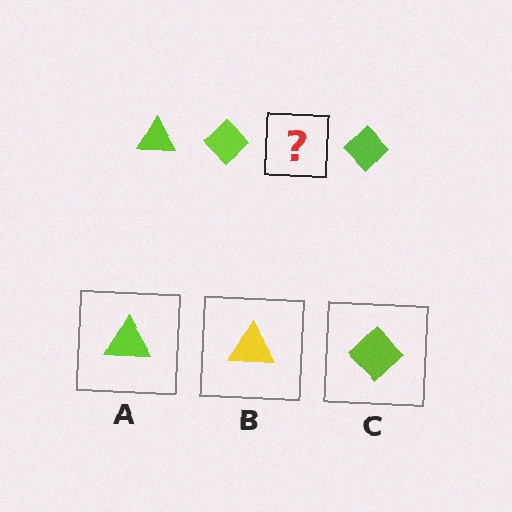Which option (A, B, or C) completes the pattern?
A.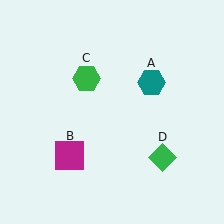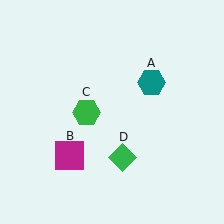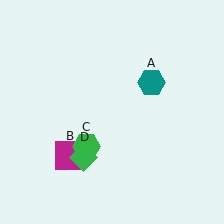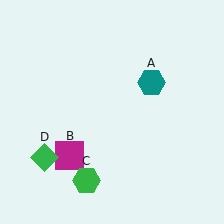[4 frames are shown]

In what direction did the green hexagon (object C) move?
The green hexagon (object C) moved down.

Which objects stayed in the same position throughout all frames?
Teal hexagon (object A) and magenta square (object B) remained stationary.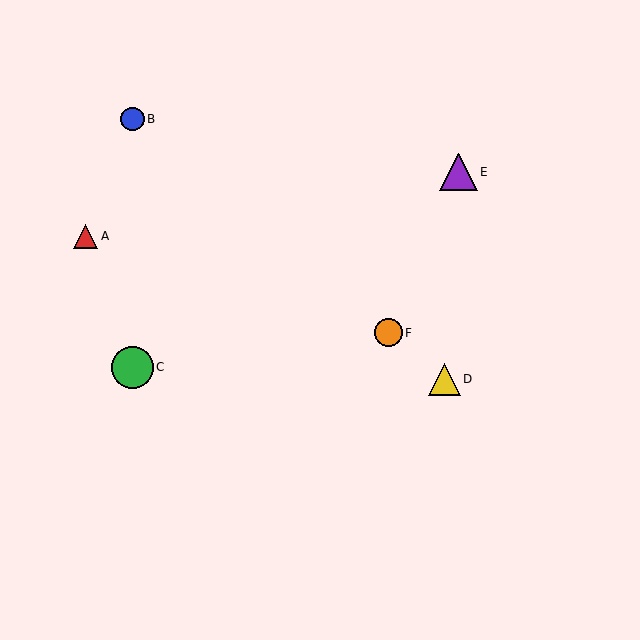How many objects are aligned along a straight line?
3 objects (B, D, F) are aligned along a straight line.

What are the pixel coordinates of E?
Object E is at (459, 172).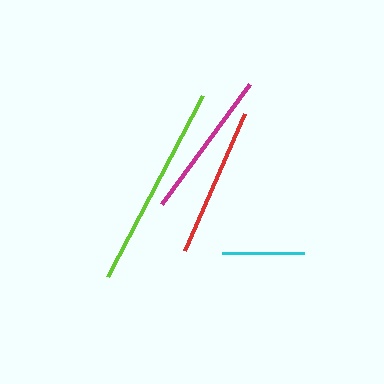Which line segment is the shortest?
The cyan line is the shortest at approximately 82 pixels.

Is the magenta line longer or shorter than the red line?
The red line is longer than the magenta line.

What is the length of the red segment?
The red segment is approximately 149 pixels long.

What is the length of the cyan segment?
The cyan segment is approximately 82 pixels long.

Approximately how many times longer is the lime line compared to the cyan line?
The lime line is approximately 2.5 times the length of the cyan line.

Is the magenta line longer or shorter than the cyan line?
The magenta line is longer than the cyan line.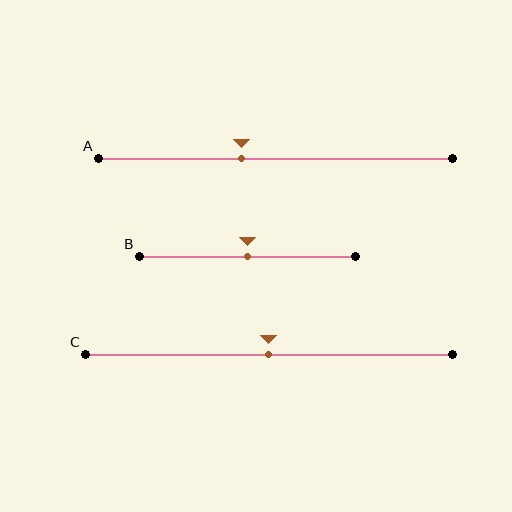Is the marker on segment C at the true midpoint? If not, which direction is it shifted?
Yes, the marker on segment C is at the true midpoint.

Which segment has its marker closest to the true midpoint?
Segment B has its marker closest to the true midpoint.